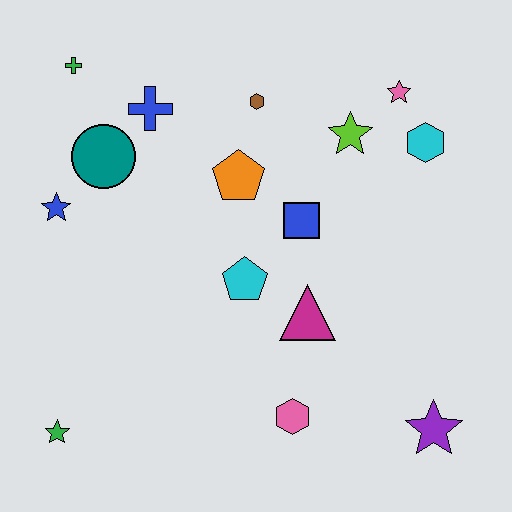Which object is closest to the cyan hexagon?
The pink star is closest to the cyan hexagon.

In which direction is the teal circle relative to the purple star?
The teal circle is to the left of the purple star.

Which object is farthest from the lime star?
The green star is farthest from the lime star.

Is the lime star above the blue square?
Yes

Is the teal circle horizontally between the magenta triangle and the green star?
Yes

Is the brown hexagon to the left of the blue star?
No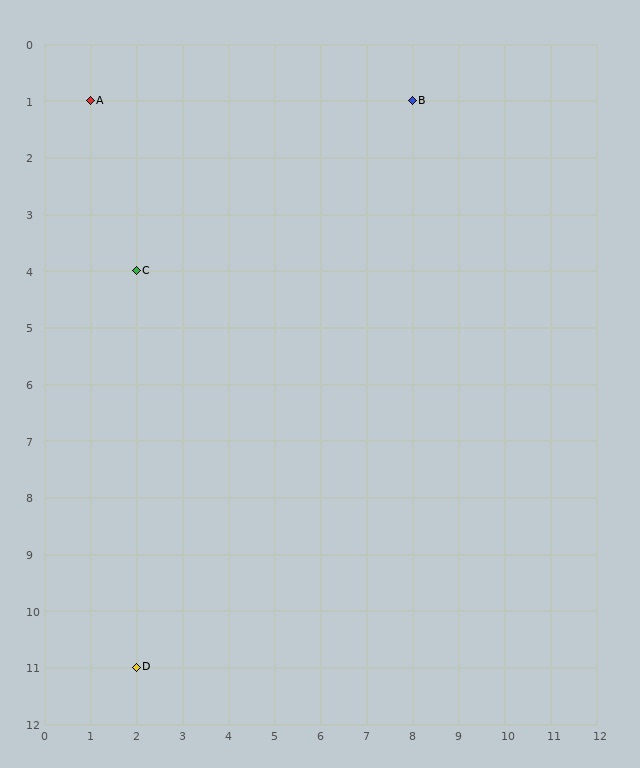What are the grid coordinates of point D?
Point D is at grid coordinates (2, 11).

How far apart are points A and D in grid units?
Points A and D are 1 column and 10 rows apart (about 10.0 grid units diagonally).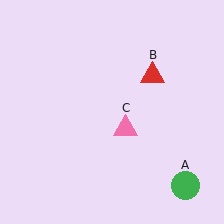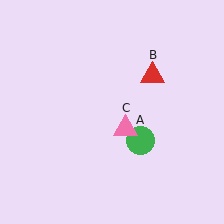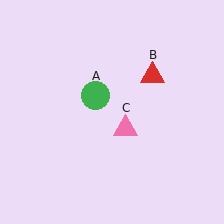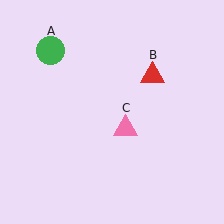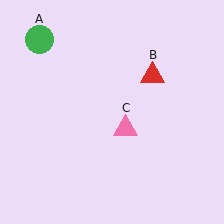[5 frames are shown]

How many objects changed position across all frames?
1 object changed position: green circle (object A).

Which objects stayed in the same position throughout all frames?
Red triangle (object B) and pink triangle (object C) remained stationary.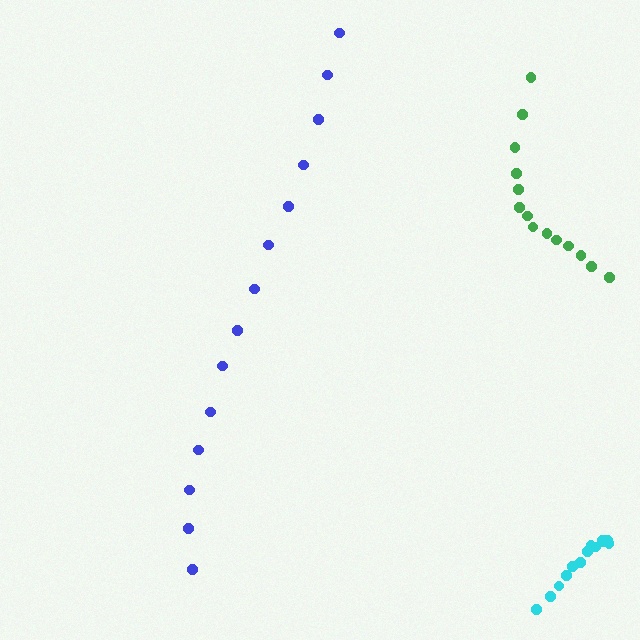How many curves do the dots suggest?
There are 3 distinct paths.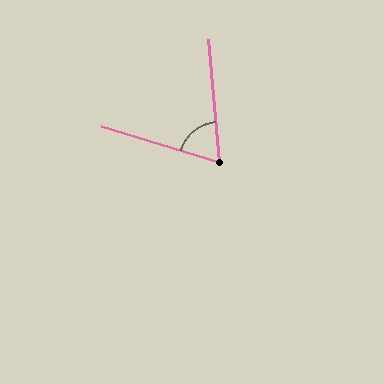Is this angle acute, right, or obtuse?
It is acute.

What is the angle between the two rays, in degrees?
Approximately 68 degrees.